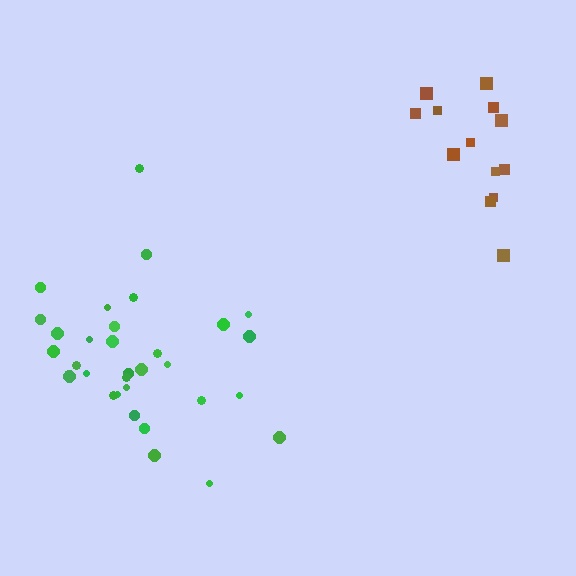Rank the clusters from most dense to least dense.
brown, green.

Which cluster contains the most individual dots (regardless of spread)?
Green (33).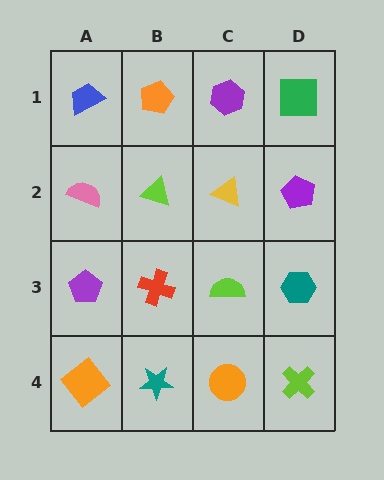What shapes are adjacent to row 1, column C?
A yellow triangle (row 2, column C), an orange pentagon (row 1, column B), a green square (row 1, column D).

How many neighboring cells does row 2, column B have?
4.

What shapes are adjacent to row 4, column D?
A teal hexagon (row 3, column D), an orange circle (row 4, column C).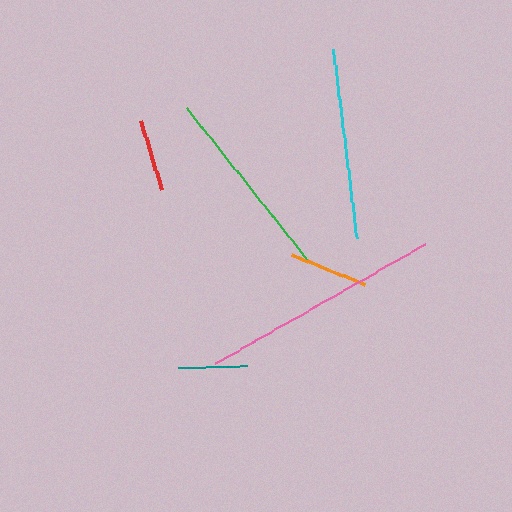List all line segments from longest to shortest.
From longest to shortest: pink, green, cyan, orange, red, teal.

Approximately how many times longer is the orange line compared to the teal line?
The orange line is approximately 1.1 times the length of the teal line.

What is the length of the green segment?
The green segment is approximately 193 pixels long.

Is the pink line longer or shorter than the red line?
The pink line is longer than the red line.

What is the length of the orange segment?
The orange segment is approximately 78 pixels long.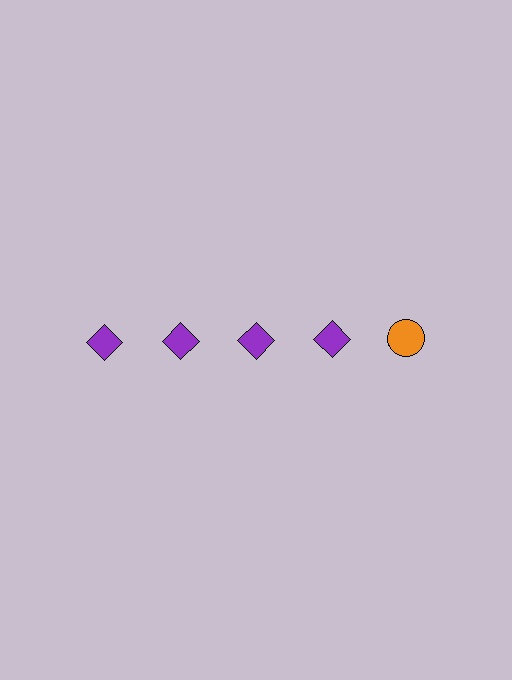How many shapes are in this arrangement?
There are 5 shapes arranged in a grid pattern.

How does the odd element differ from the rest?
It differs in both color (orange instead of purple) and shape (circle instead of diamond).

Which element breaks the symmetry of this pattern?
The orange circle in the top row, rightmost column breaks the symmetry. All other shapes are purple diamonds.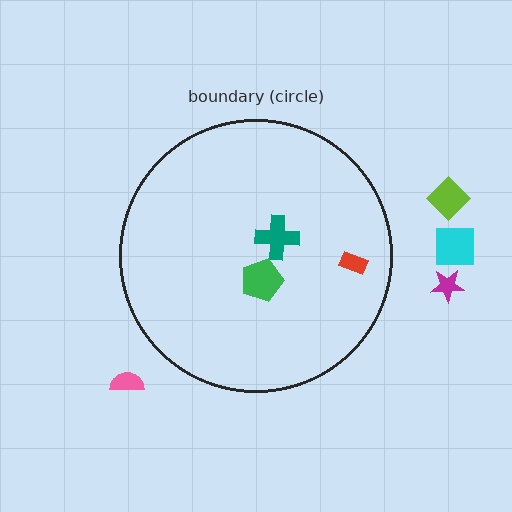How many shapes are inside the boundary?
3 inside, 4 outside.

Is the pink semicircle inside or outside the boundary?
Outside.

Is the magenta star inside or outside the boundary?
Outside.